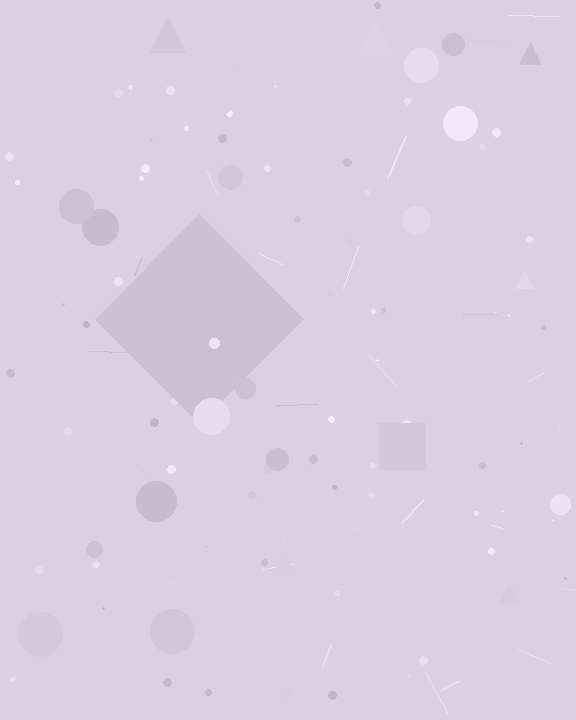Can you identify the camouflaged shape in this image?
The camouflaged shape is a diamond.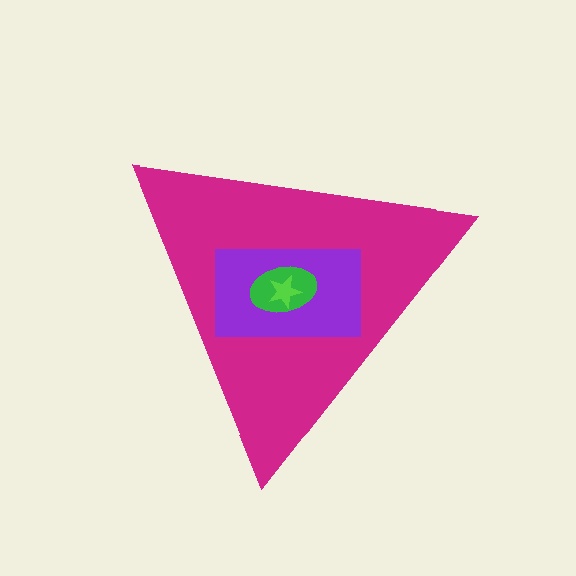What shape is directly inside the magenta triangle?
The purple rectangle.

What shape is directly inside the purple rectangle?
The green ellipse.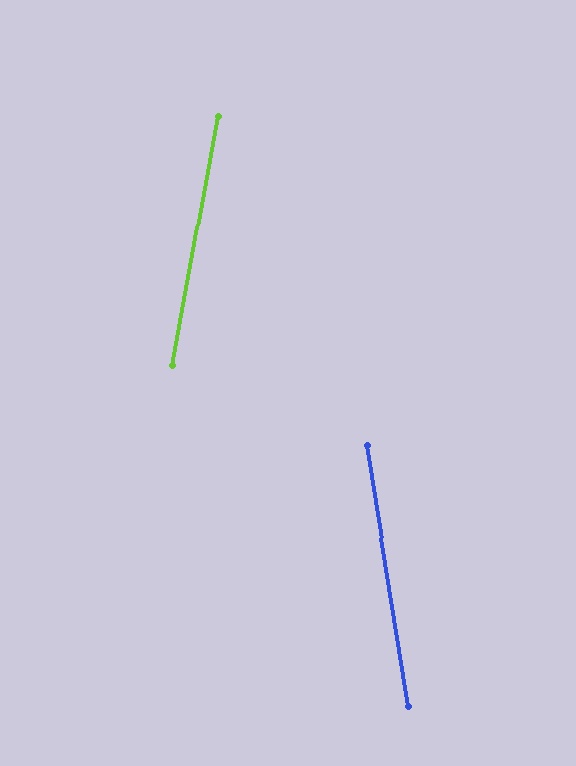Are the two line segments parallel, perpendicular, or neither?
Neither parallel nor perpendicular — they differ by about 20°.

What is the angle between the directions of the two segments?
Approximately 20 degrees.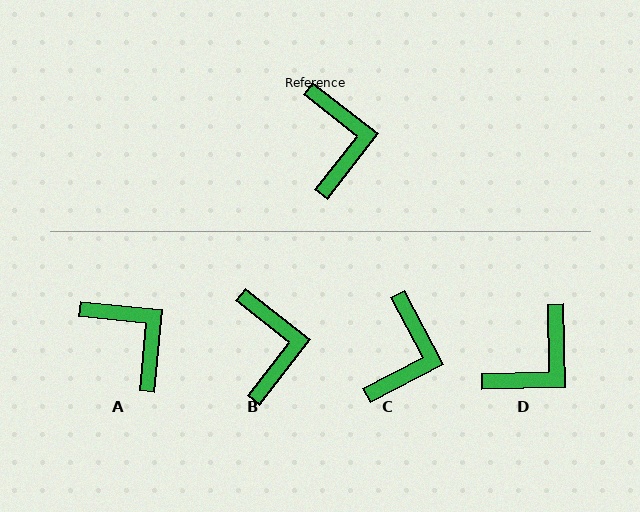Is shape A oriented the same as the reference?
No, it is off by about 32 degrees.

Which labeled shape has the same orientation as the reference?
B.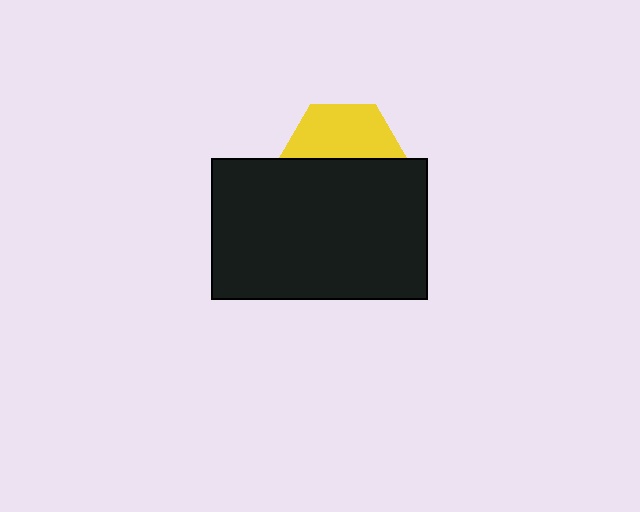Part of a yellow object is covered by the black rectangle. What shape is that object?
It is a hexagon.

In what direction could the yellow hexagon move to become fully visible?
The yellow hexagon could move up. That would shift it out from behind the black rectangle entirely.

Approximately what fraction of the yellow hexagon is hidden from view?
Roughly 55% of the yellow hexagon is hidden behind the black rectangle.